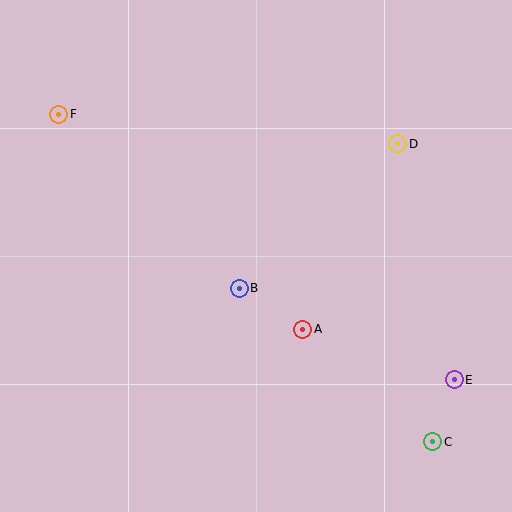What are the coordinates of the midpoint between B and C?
The midpoint between B and C is at (336, 365).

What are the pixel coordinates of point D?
Point D is at (398, 144).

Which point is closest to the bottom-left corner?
Point B is closest to the bottom-left corner.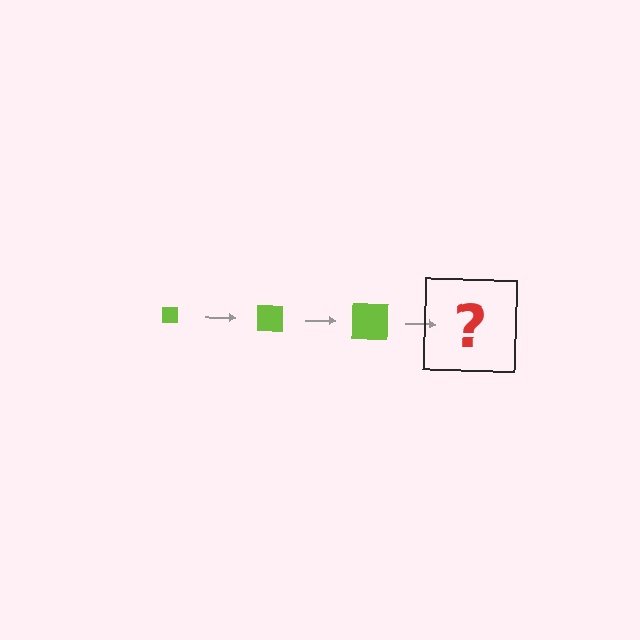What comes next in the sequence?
The next element should be a lime square, larger than the previous one.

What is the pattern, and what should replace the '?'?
The pattern is that the square gets progressively larger each step. The '?' should be a lime square, larger than the previous one.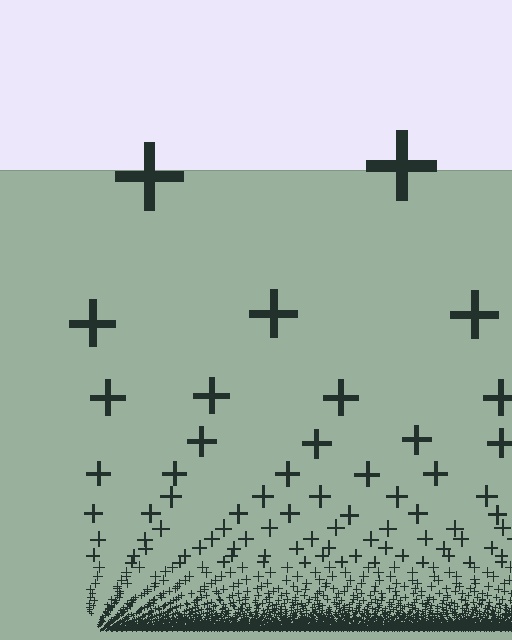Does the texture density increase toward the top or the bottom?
Density increases toward the bottom.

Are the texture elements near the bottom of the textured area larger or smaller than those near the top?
Smaller. The gradient is inverted — elements near the bottom are smaller and denser.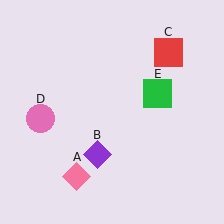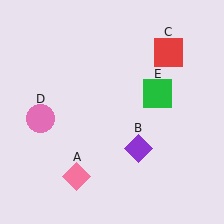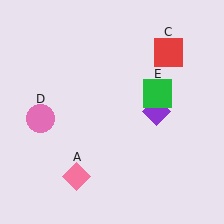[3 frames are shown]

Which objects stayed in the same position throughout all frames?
Pink diamond (object A) and red square (object C) and pink circle (object D) and green square (object E) remained stationary.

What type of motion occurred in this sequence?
The purple diamond (object B) rotated counterclockwise around the center of the scene.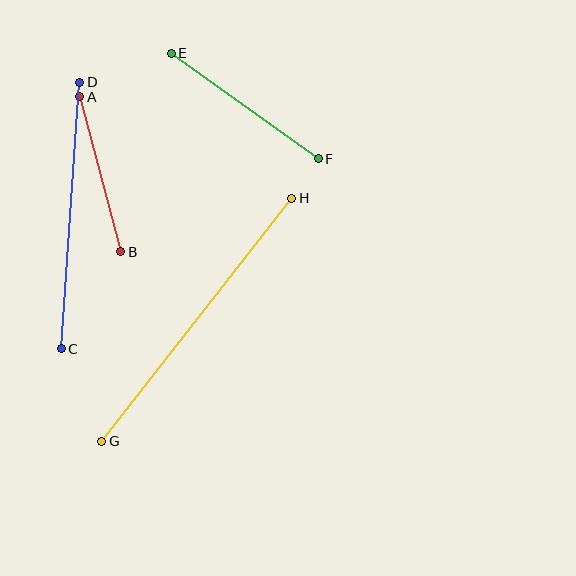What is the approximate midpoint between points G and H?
The midpoint is at approximately (197, 320) pixels.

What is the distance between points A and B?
The distance is approximately 160 pixels.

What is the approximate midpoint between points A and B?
The midpoint is at approximately (100, 174) pixels.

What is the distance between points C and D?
The distance is approximately 267 pixels.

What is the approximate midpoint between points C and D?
The midpoint is at approximately (71, 216) pixels.